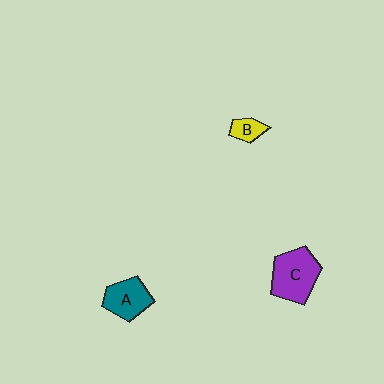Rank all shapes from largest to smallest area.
From largest to smallest: C (purple), A (teal), B (yellow).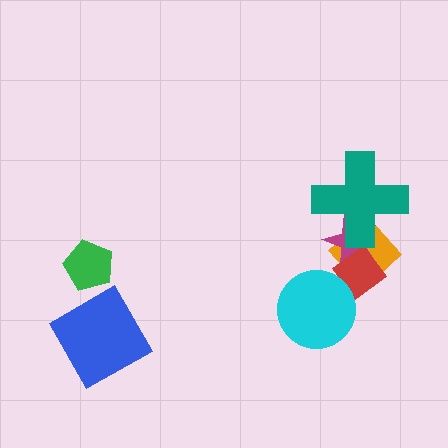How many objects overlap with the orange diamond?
3 objects overlap with the orange diamond.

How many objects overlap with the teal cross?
2 objects overlap with the teal cross.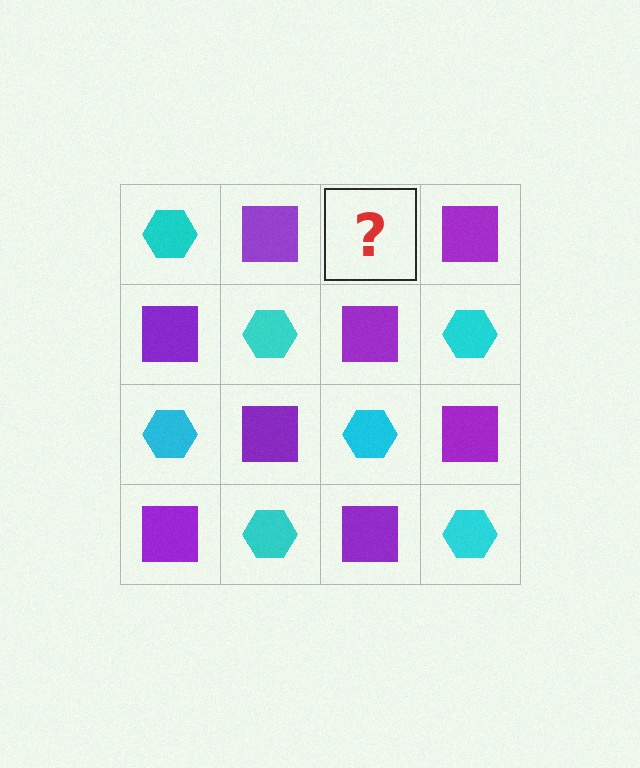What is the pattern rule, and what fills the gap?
The rule is that it alternates cyan hexagon and purple square in a checkerboard pattern. The gap should be filled with a cyan hexagon.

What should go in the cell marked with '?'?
The missing cell should contain a cyan hexagon.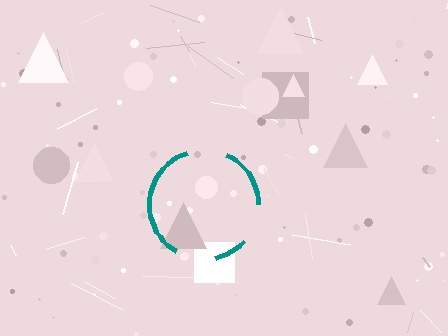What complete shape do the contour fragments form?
The contour fragments form a circle.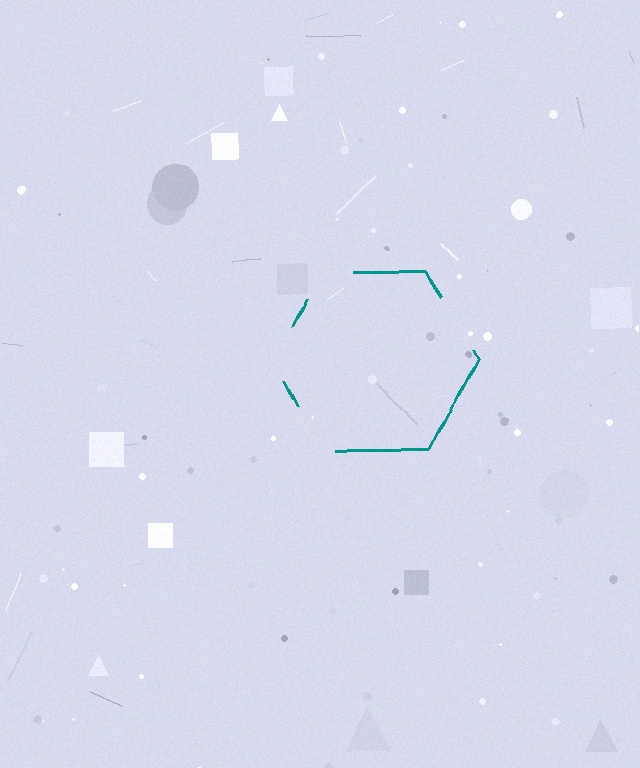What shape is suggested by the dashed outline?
The dashed outline suggests a hexagon.